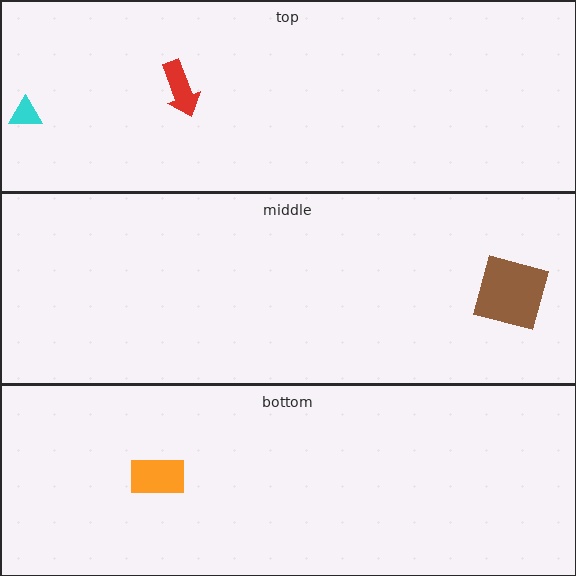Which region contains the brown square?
The middle region.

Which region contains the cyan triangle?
The top region.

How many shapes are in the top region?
2.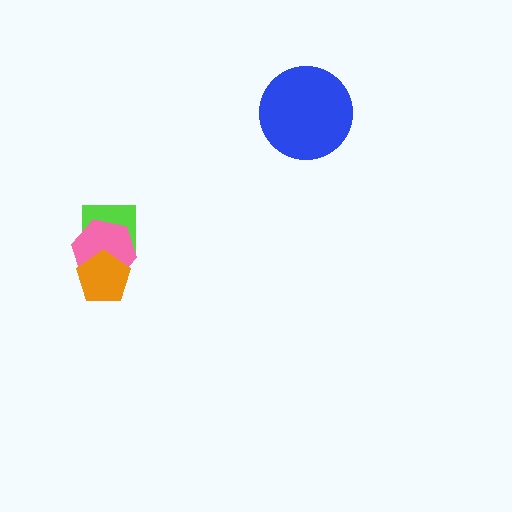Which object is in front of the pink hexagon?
The orange pentagon is in front of the pink hexagon.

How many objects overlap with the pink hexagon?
2 objects overlap with the pink hexagon.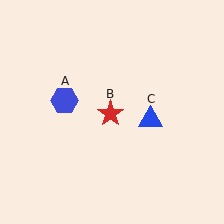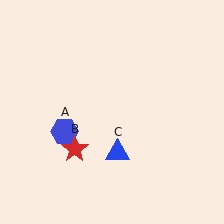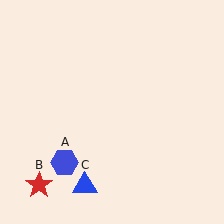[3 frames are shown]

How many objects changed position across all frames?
3 objects changed position: blue hexagon (object A), red star (object B), blue triangle (object C).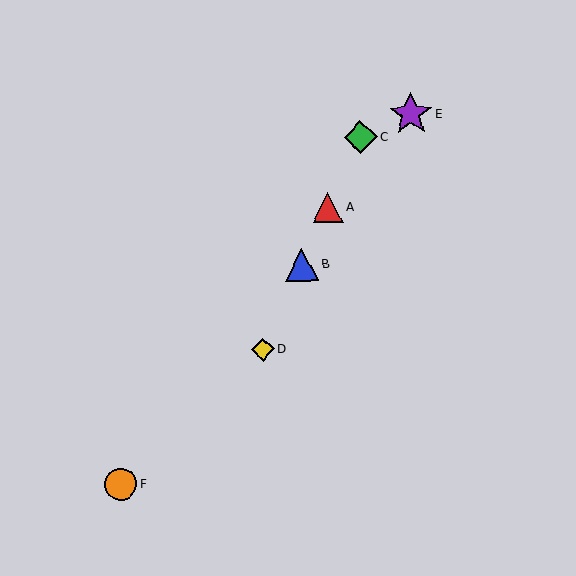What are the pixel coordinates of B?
Object B is at (302, 265).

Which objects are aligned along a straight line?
Objects A, B, C, D are aligned along a straight line.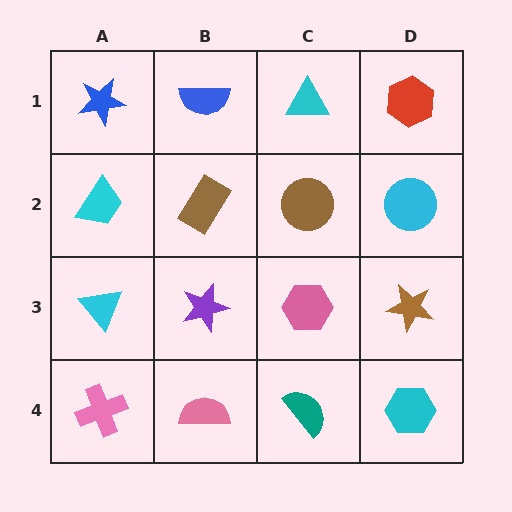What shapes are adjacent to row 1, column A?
A cyan trapezoid (row 2, column A), a blue semicircle (row 1, column B).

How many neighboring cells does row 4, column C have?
3.